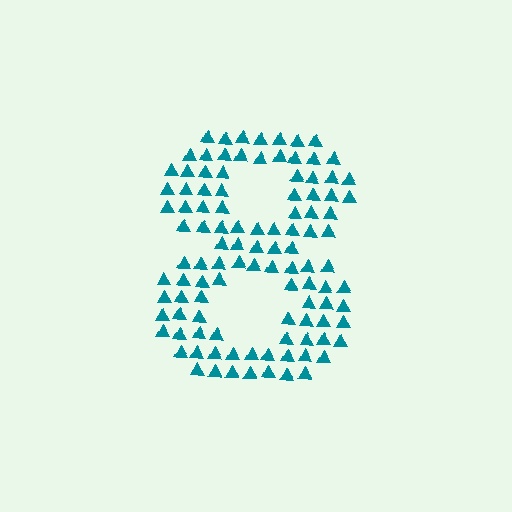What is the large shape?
The large shape is the digit 8.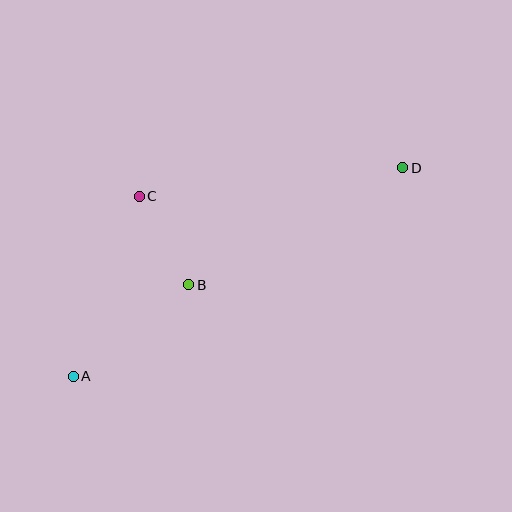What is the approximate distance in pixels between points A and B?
The distance between A and B is approximately 147 pixels.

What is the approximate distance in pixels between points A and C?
The distance between A and C is approximately 192 pixels.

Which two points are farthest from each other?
Points A and D are farthest from each other.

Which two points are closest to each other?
Points B and C are closest to each other.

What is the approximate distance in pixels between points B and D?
The distance between B and D is approximately 244 pixels.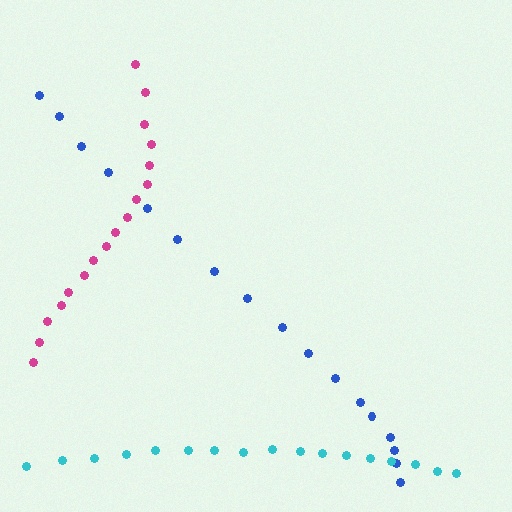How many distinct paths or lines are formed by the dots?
There are 3 distinct paths.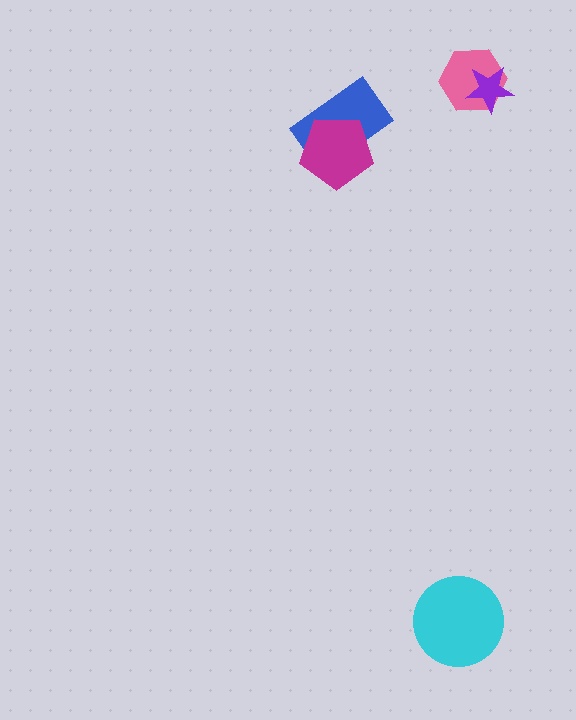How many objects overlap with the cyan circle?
0 objects overlap with the cyan circle.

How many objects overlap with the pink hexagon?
1 object overlaps with the pink hexagon.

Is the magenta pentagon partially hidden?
No, no other shape covers it.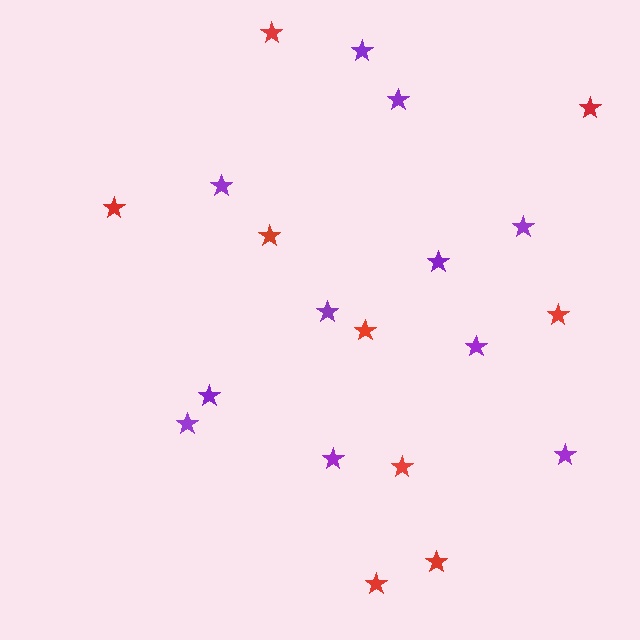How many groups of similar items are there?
There are 2 groups: one group of red stars (9) and one group of purple stars (11).